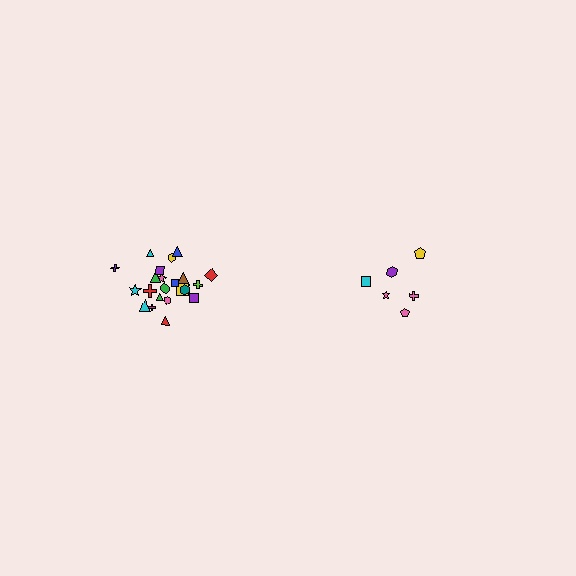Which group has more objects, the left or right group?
The left group.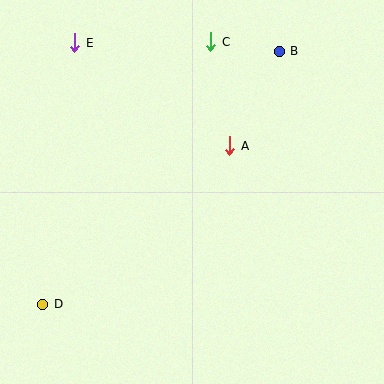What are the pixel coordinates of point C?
Point C is at (211, 42).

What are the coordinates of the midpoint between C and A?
The midpoint between C and A is at (220, 94).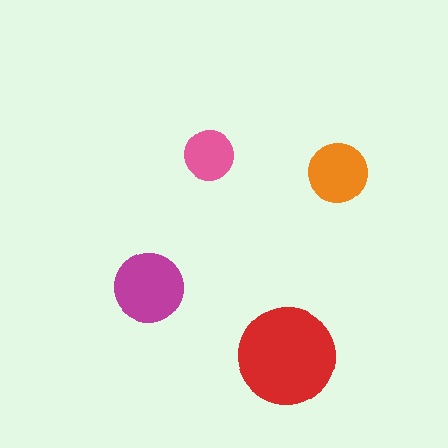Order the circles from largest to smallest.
the red one, the magenta one, the orange one, the pink one.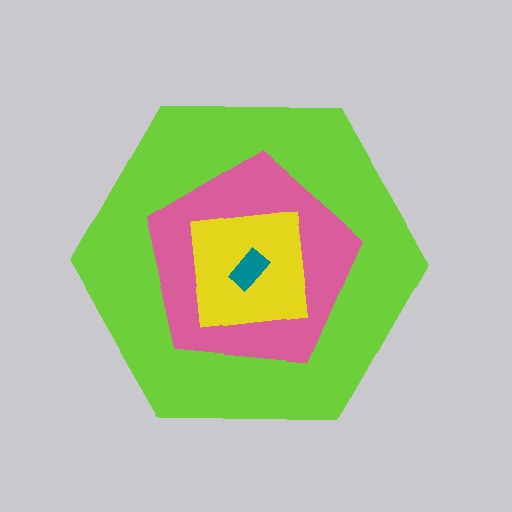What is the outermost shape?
The lime hexagon.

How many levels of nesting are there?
4.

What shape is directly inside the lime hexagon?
The pink pentagon.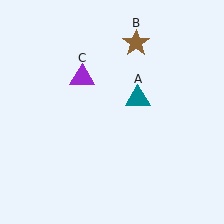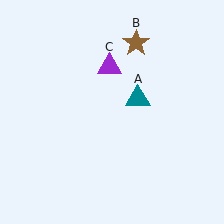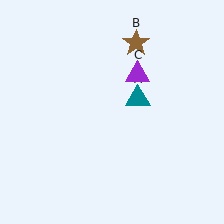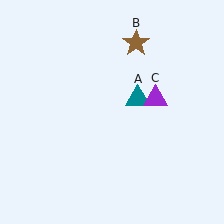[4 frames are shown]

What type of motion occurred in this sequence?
The purple triangle (object C) rotated clockwise around the center of the scene.